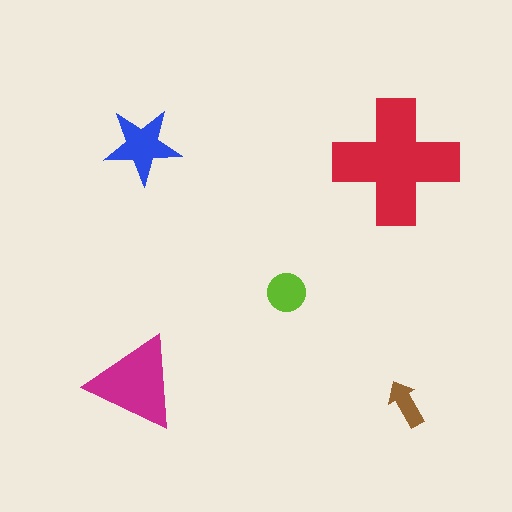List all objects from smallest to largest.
The brown arrow, the lime circle, the blue star, the magenta triangle, the red cross.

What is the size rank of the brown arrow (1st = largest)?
5th.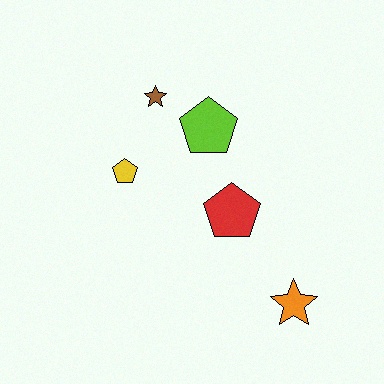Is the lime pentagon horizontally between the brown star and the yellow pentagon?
No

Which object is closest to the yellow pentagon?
The brown star is closest to the yellow pentagon.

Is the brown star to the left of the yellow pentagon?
No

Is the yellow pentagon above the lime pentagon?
No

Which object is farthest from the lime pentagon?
The orange star is farthest from the lime pentagon.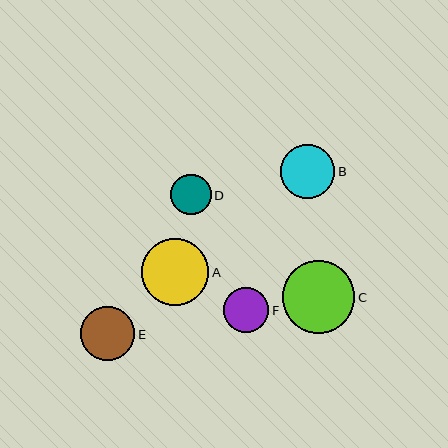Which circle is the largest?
Circle C is the largest with a size of approximately 72 pixels.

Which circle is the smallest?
Circle D is the smallest with a size of approximately 40 pixels.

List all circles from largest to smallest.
From largest to smallest: C, A, B, E, F, D.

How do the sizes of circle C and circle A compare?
Circle C and circle A are approximately the same size.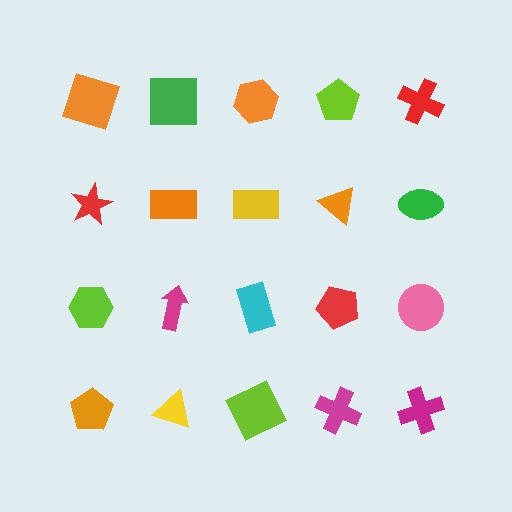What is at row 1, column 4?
A lime pentagon.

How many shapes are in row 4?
5 shapes.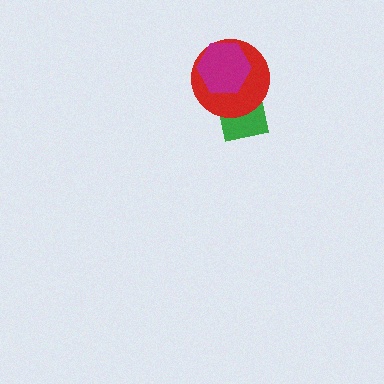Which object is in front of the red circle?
The magenta hexagon is in front of the red circle.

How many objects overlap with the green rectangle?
2 objects overlap with the green rectangle.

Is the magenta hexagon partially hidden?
No, no other shape covers it.